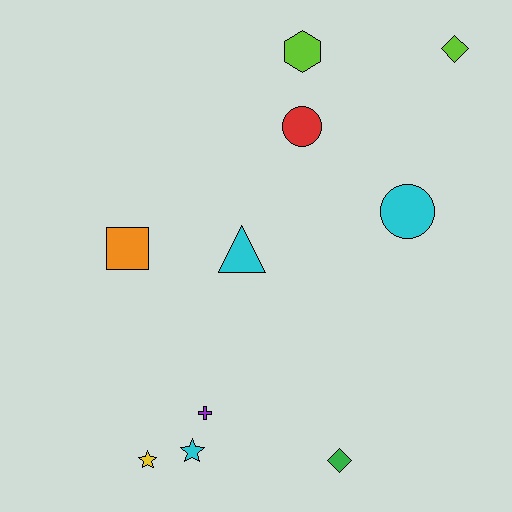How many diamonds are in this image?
There are 2 diamonds.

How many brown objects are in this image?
There are no brown objects.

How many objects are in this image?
There are 10 objects.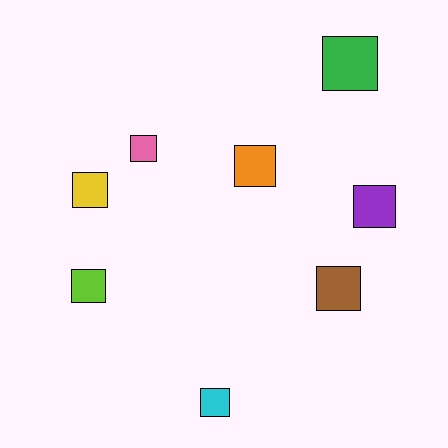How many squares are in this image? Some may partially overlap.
There are 8 squares.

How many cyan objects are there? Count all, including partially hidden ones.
There is 1 cyan object.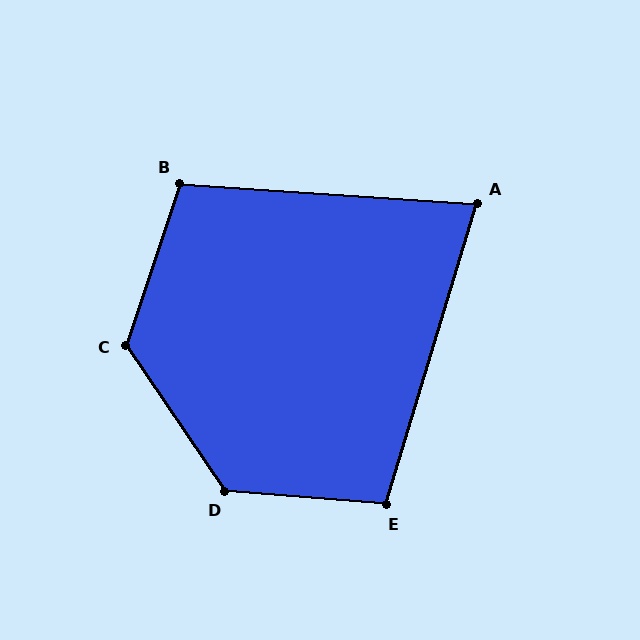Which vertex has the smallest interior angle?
A, at approximately 77 degrees.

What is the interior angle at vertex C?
Approximately 127 degrees (obtuse).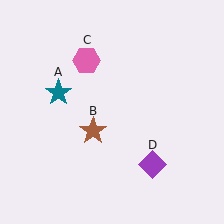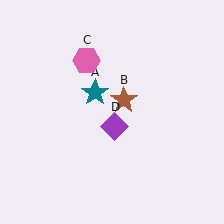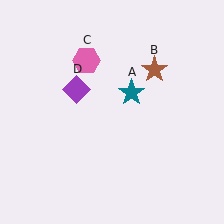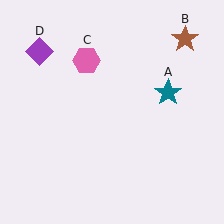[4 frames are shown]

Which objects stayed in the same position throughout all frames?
Pink hexagon (object C) remained stationary.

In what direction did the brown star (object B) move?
The brown star (object B) moved up and to the right.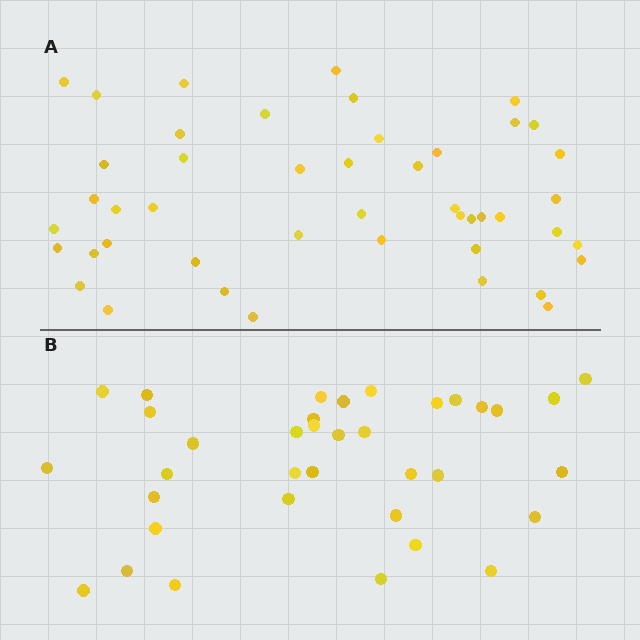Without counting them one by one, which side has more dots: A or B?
Region A (the top region) has more dots.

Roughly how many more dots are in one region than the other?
Region A has roughly 10 or so more dots than region B.